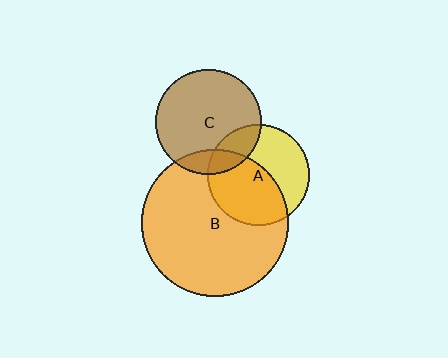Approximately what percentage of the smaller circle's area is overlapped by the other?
Approximately 55%.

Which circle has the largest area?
Circle B (orange).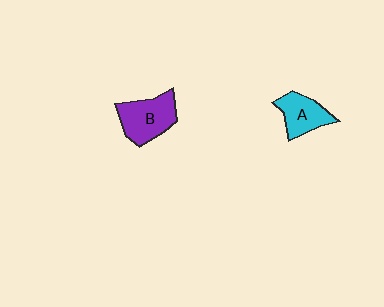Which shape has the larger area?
Shape B (purple).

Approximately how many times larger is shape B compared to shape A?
Approximately 1.3 times.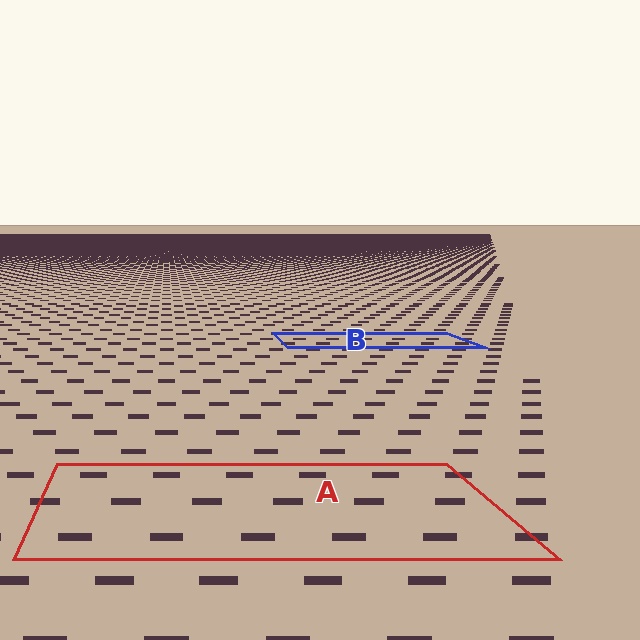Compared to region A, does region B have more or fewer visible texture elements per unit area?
Region B has more texture elements per unit area — they are packed more densely because it is farther away.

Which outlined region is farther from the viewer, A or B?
Region B is farther from the viewer — the texture elements inside it appear smaller and more densely packed.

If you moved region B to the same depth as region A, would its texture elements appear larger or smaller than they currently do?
They would appear larger. At a closer depth, the same texture elements are projected at a bigger on-screen size.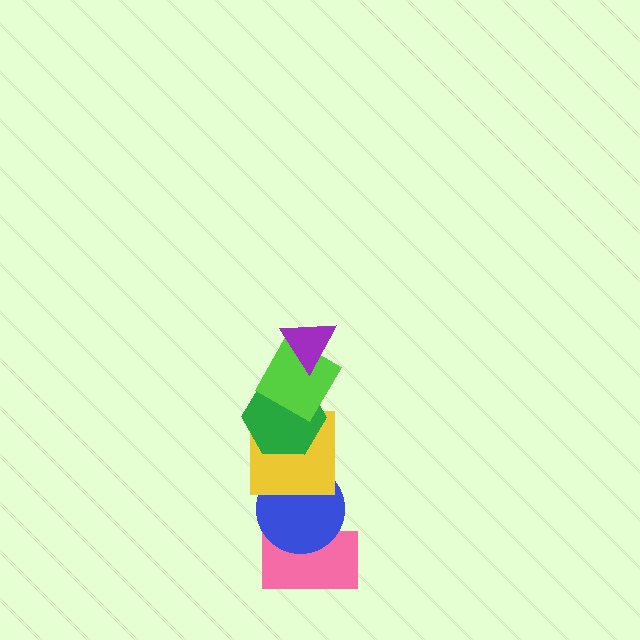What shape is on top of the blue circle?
The yellow square is on top of the blue circle.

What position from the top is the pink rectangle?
The pink rectangle is 6th from the top.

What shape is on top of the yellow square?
The green hexagon is on top of the yellow square.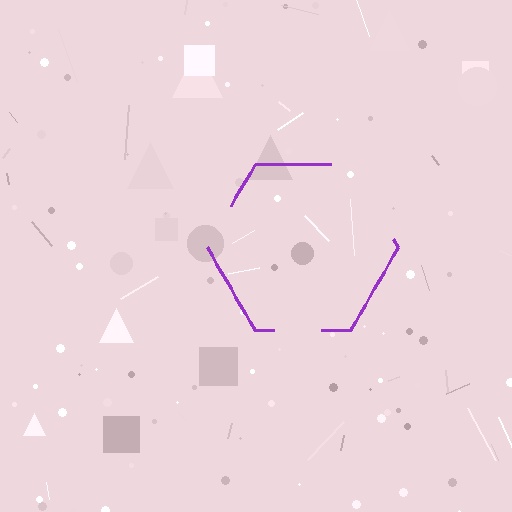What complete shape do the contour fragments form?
The contour fragments form a hexagon.